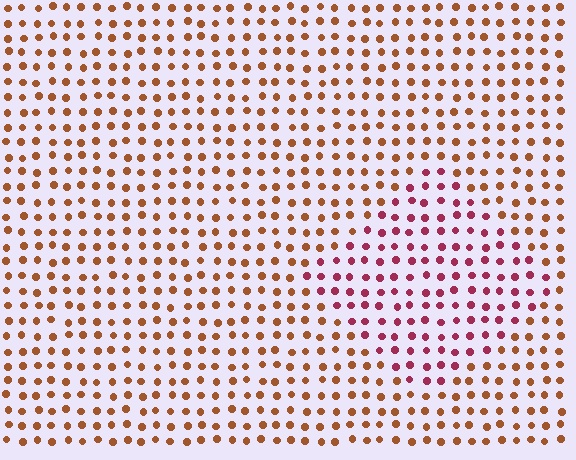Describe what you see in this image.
The image is filled with small brown elements in a uniform arrangement. A diamond-shaped region is visible where the elements are tinted to a slightly different hue, forming a subtle color boundary.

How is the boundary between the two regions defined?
The boundary is defined purely by a slight shift in hue (about 44 degrees). Spacing, size, and orientation are identical on both sides.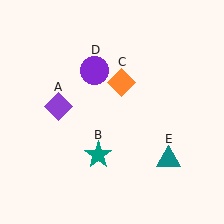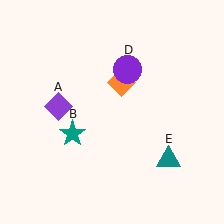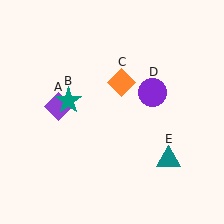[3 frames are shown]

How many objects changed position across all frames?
2 objects changed position: teal star (object B), purple circle (object D).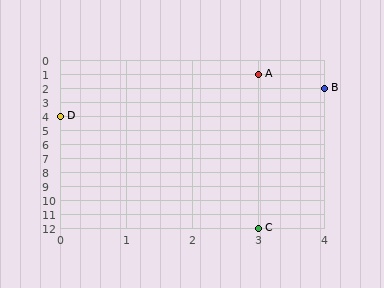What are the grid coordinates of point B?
Point B is at grid coordinates (4, 2).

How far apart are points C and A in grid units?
Points C and A are 11 rows apart.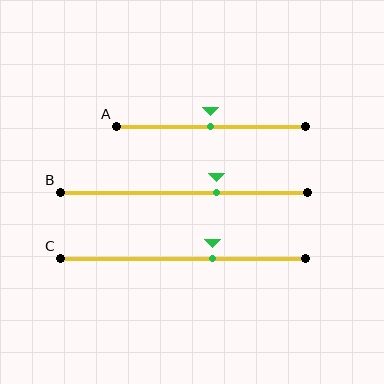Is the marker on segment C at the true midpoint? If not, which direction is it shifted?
No, the marker on segment C is shifted to the right by about 12% of the segment length.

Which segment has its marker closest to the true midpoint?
Segment A has its marker closest to the true midpoint.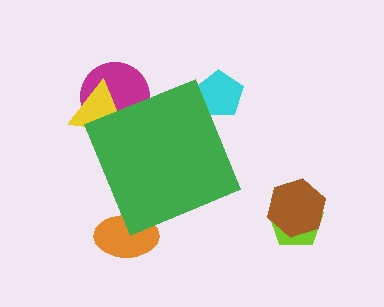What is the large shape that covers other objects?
A green diamond.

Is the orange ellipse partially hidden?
Yes, the orange ellipse is partially hidden behind the green diamond.